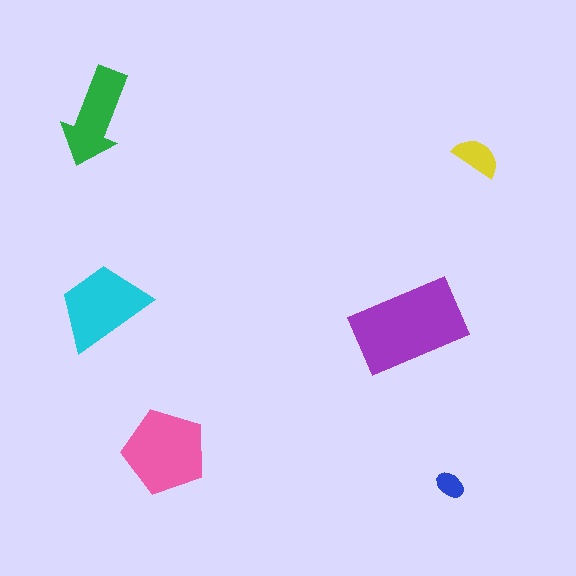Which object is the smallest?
The blue ellipse.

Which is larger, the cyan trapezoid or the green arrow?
The cyan trapezoid.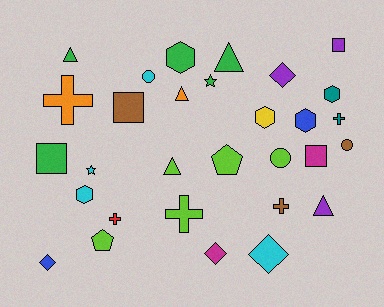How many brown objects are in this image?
There are 3 brown objects.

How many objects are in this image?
There are 30 objects.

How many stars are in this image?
There are 2 stars.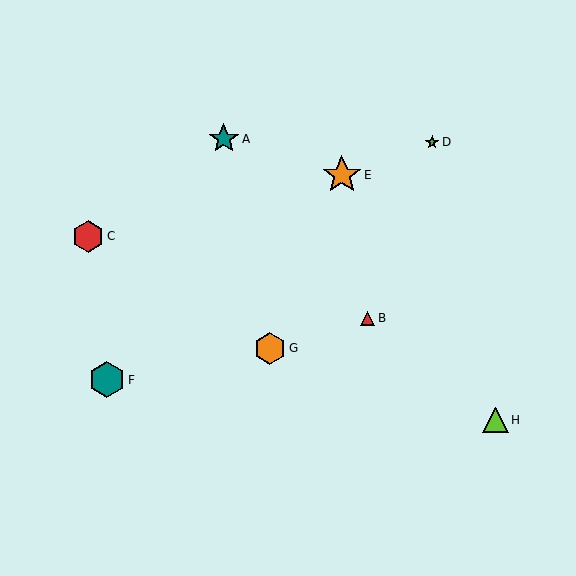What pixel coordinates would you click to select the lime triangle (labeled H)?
Click at (495, 420) to select the lime triangle H.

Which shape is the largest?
The orange star (labeled E) is the largest.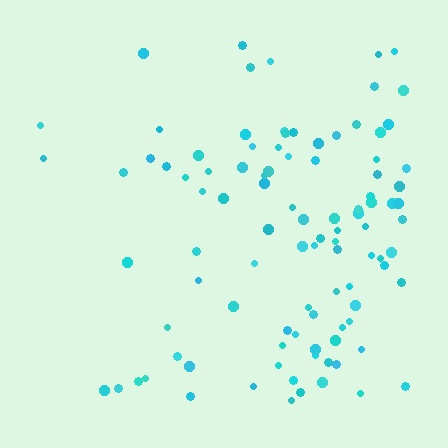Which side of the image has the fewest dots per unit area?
The left.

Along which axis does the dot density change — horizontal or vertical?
Horizontal.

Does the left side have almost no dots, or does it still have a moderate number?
Still a moderate number, just noticeably fewer than the right.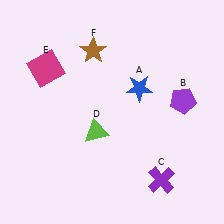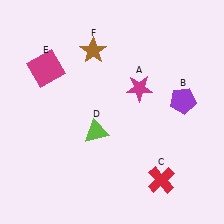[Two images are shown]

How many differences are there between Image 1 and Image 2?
There are 2 differences between the two images.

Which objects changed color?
A changed from blue to magenta. C changed from purple to red.